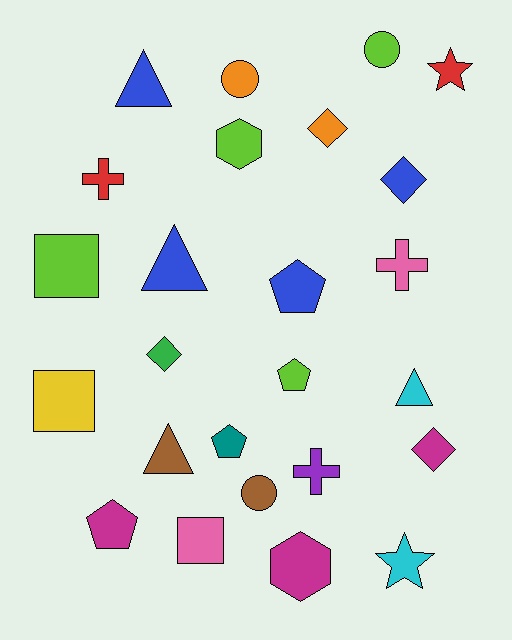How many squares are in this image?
There are 3 squares.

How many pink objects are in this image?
There are 2 pink objects.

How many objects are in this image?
There are 25 objects.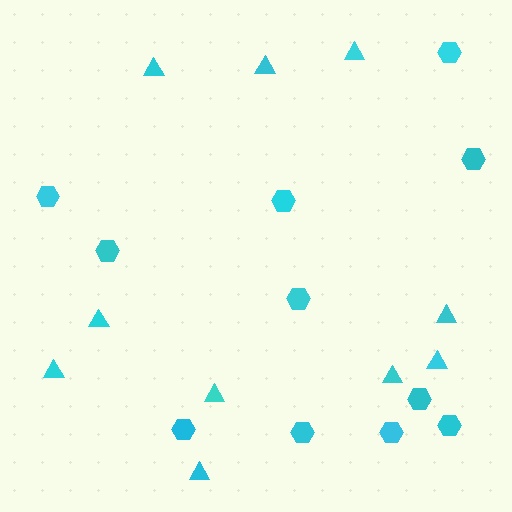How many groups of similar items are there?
There are 2 groups: one group of triangles (10) and one group of hexagons (11).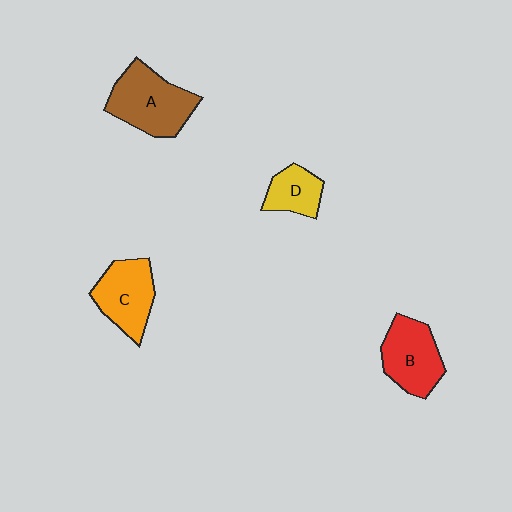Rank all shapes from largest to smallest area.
From largest to smallest: A (brown), B (red), C (orange), D (yellow).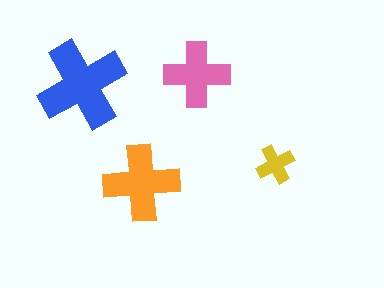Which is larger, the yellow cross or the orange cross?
The orange one.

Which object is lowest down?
The orange cross is bottommost.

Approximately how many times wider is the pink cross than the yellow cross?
About 1.5 times wider.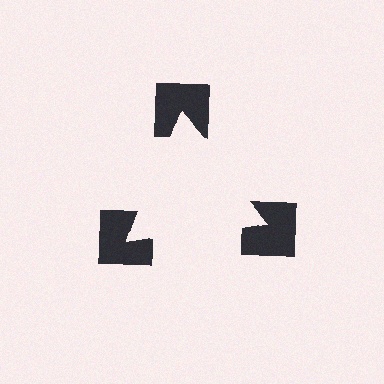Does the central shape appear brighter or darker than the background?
It typically appears slightly brighter than the background, even though no actual brightness change is drawn.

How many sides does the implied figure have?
3 sides.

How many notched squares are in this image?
There are 3 — one at each vertex of the illusory triangle.